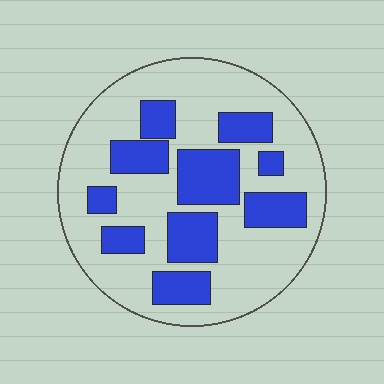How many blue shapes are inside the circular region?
10.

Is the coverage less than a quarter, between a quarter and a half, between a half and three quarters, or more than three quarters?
Between a quarter and a half.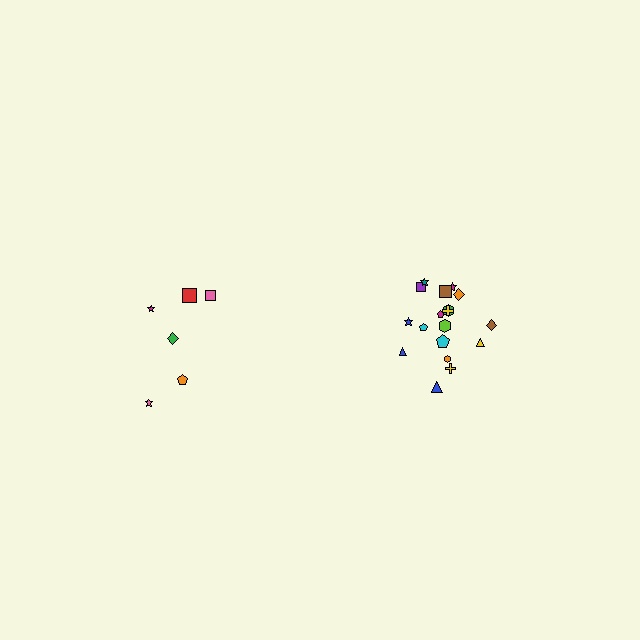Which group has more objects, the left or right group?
The right group.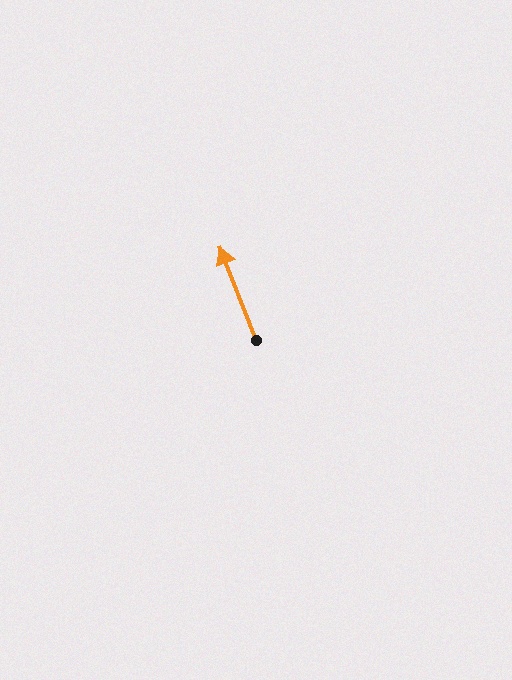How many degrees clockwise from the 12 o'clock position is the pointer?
Approximately 339 degrees.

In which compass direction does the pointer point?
North.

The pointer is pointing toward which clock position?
Roughly 11 o'clock.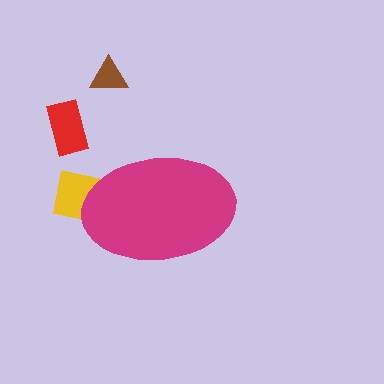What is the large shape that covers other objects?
A magenta ellipse.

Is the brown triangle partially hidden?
No, the brown triangle is fully visible.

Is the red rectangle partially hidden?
No, the red rectangle is fully visible.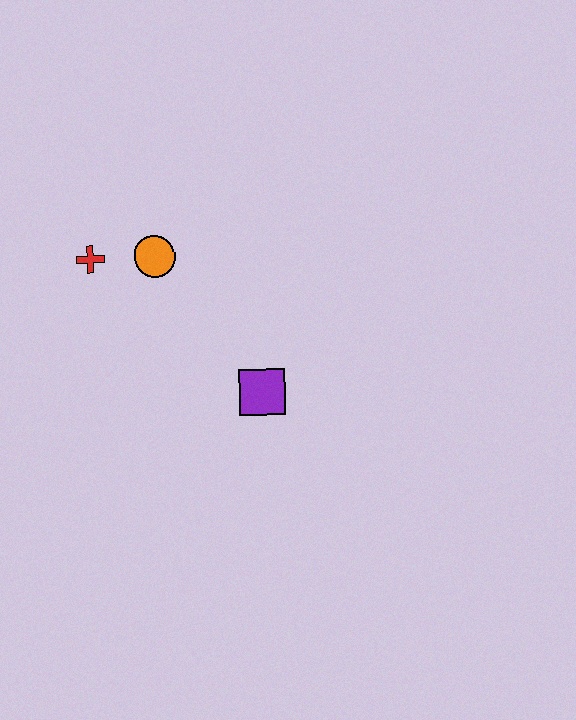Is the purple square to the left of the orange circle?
No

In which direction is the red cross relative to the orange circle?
The red cross is to the left of the orange circle.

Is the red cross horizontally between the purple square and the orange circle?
No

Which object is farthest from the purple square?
The red cross is farthest from the purple square.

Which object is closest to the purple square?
The orange circle is closest to the purple square.